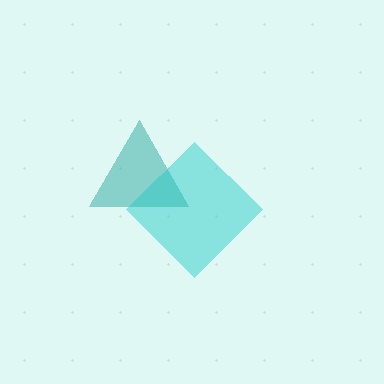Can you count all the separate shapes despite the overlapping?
Yes, there are 2 separate shapes.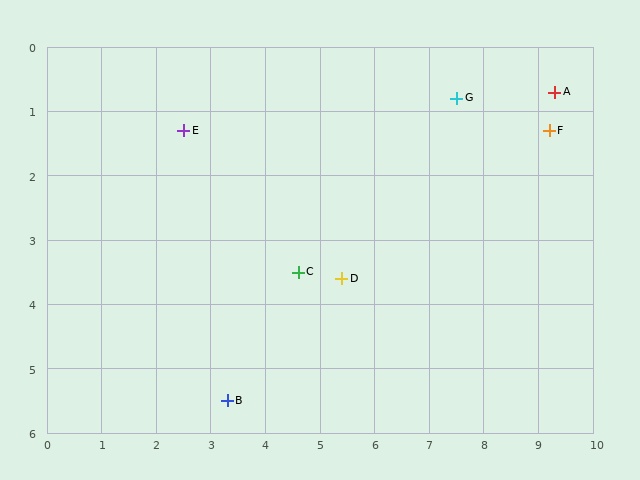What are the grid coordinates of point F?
Point F is at approximately (9.2, 1.3).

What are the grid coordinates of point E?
Point E is at approximately (2.5, 1.3).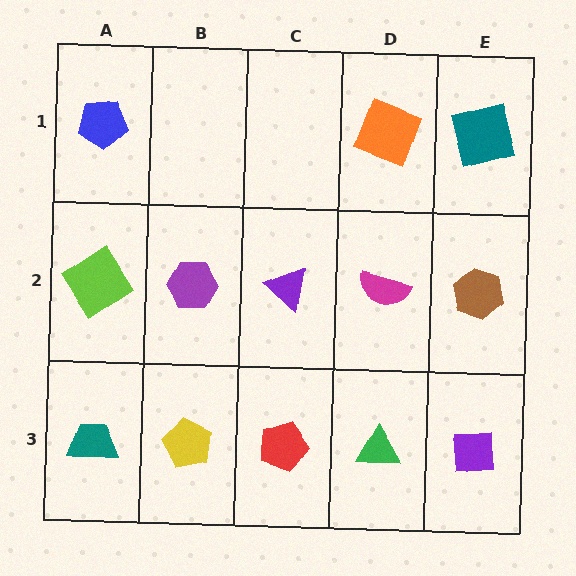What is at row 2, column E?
A brown hexagon.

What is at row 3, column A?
A teal trapezoid.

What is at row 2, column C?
A purple triangle.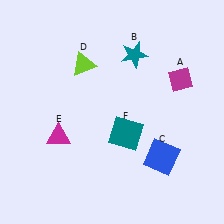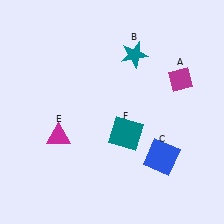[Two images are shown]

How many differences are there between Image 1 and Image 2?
There is 1 difference between the two images.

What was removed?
The lime triangle (D) was removed in Image 2.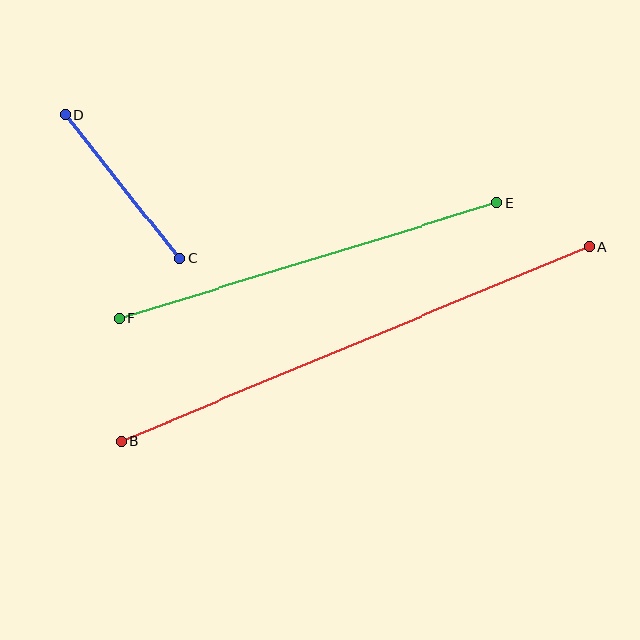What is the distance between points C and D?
The distance is approximately 183 pixels.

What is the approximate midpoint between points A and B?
The midpoint is at approximately (355, 344) pixels.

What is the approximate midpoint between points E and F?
The midpoint is at approximately (308, 261) pixels.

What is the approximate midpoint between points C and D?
The midpoint is at approximately (123, 186) pixels.